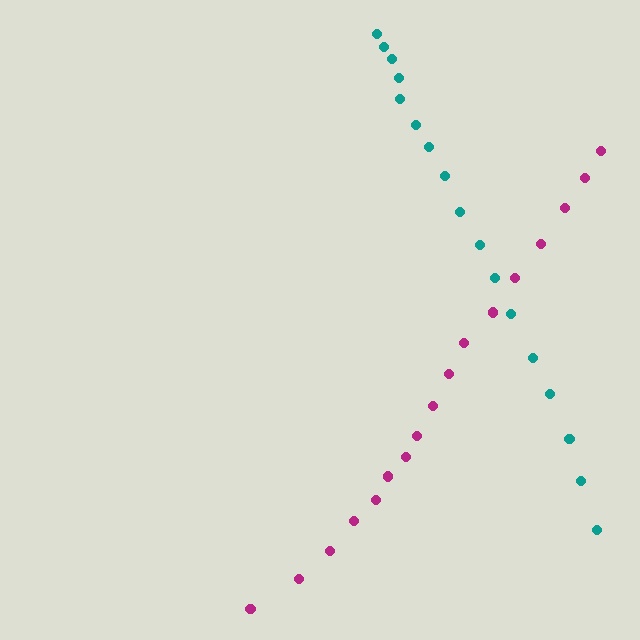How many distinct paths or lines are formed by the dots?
There are 2 distinct paths.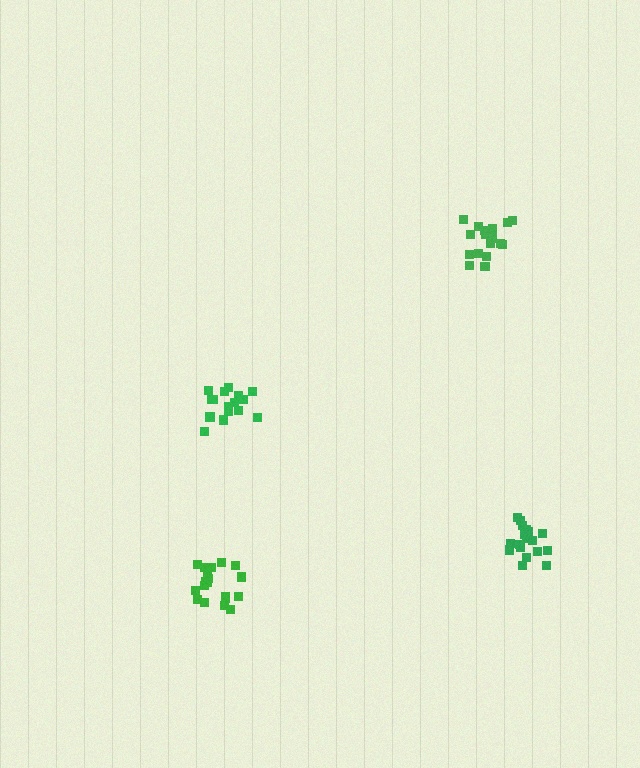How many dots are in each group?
Group 1: 19 dots, Group 2: 18 dots, Group 3: 18 dots, Group 4: 16 dots (71 total).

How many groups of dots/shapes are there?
There are 4 groups.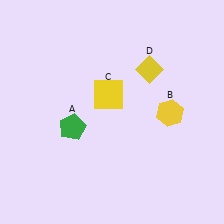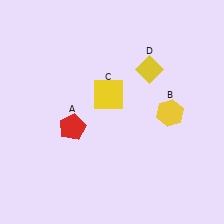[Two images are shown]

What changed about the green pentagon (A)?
In Image 1, A is green. In Image 2, it changed to red.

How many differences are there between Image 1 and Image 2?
There is 1 difference between the two images.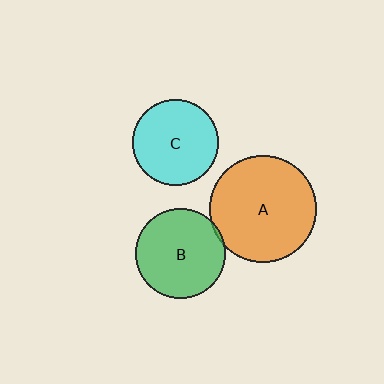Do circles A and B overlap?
Yes.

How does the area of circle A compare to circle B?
Approximately 1.4 times.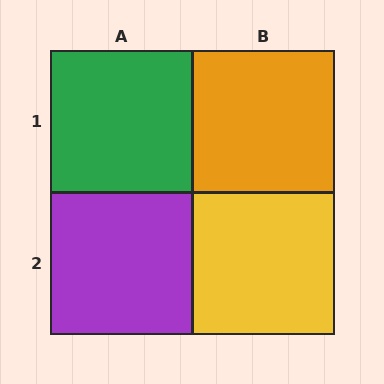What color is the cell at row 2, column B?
Yellow.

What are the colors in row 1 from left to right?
Green, orange.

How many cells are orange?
1 cell is orange.